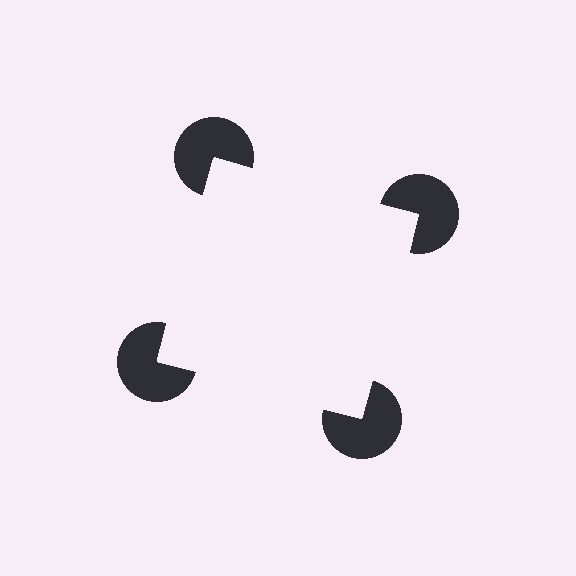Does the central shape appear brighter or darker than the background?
It typically appears slightly brighter than the background, even though no actual brightness change is drawn.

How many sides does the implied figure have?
4 sides.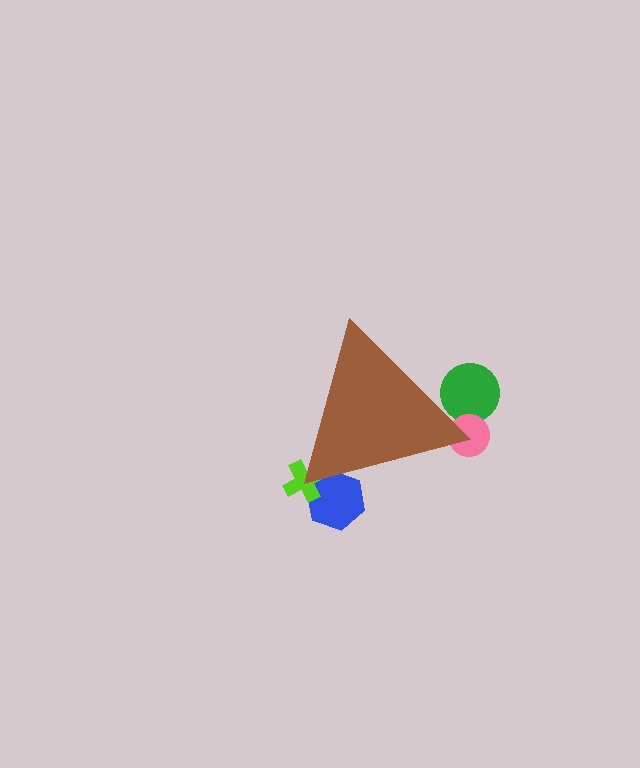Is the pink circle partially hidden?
Yes, the pink circle is partially hidden behind the brown triangle.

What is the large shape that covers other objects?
A brown triangle.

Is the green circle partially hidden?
Yes, the green circle is partially hidden behind the brown triangle.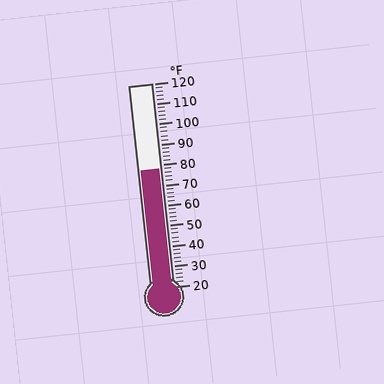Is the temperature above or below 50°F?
The temperature is above 50°F.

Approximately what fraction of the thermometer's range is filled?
The thermometer is filled to approximately 60% of its range.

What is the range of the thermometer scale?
The thermometer scale ranges from 20°F to 120°F.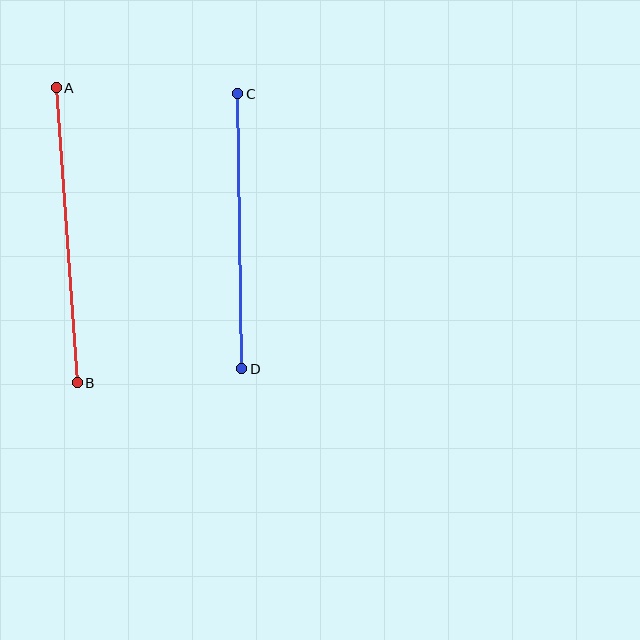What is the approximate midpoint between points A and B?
The midpoint is at approximately (67, 235) pixels.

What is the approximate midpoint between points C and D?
The midpoint is at approximately (240, 231) pixels.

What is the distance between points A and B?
The distance is approximately 296 pixels.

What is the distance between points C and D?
The distance is approximately 275 pixels.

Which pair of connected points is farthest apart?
Points A and B are farthest apart.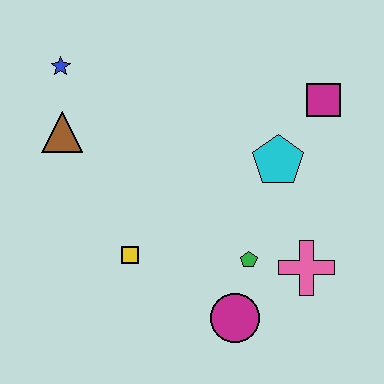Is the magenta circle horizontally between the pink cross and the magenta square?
No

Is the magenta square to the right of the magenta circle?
Yes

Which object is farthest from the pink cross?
The blue star is farthest from the pink cross.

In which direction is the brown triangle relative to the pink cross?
The brown triangle is to the left of the pink cross.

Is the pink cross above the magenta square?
No